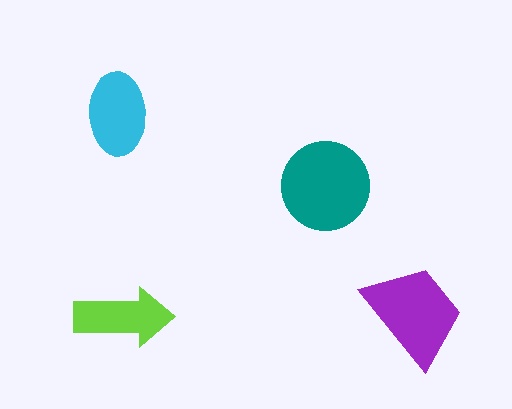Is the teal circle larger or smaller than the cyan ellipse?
Larger.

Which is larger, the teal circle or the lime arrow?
The teal circle.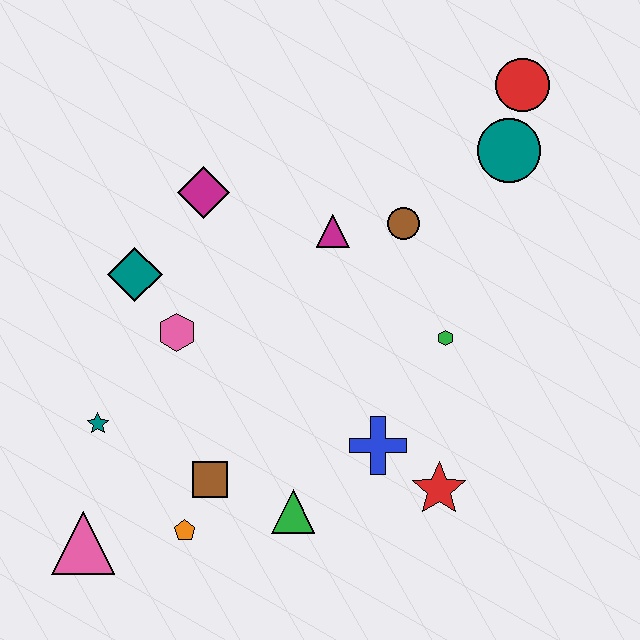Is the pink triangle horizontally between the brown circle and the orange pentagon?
No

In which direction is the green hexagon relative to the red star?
The green hexagon is above the red star.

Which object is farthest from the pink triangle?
The red circle is farthest from the pink triangle.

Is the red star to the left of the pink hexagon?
No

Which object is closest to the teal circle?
The red circle is closest to the teal circle.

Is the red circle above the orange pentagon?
Yes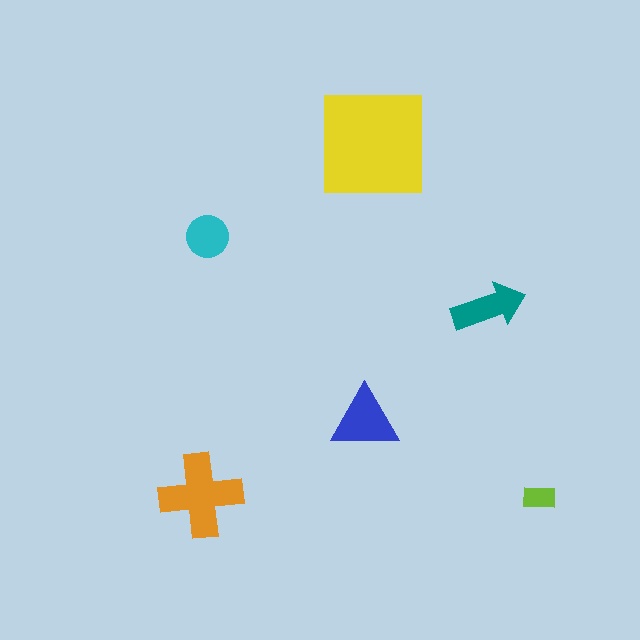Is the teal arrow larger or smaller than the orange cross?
Smaller.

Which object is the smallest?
The lime rectangle.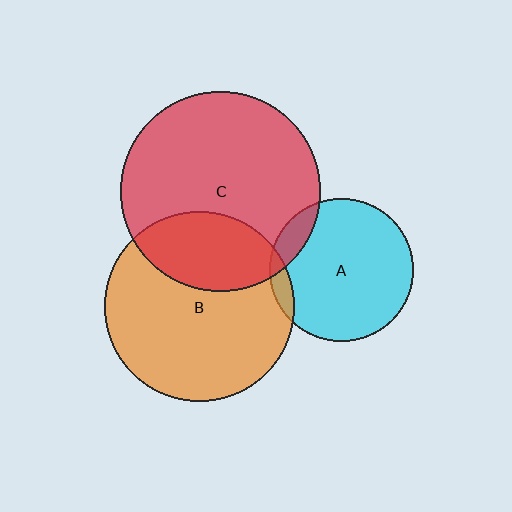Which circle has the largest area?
Circle C (red).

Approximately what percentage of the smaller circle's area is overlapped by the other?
Approximately 5%.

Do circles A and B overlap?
Yes.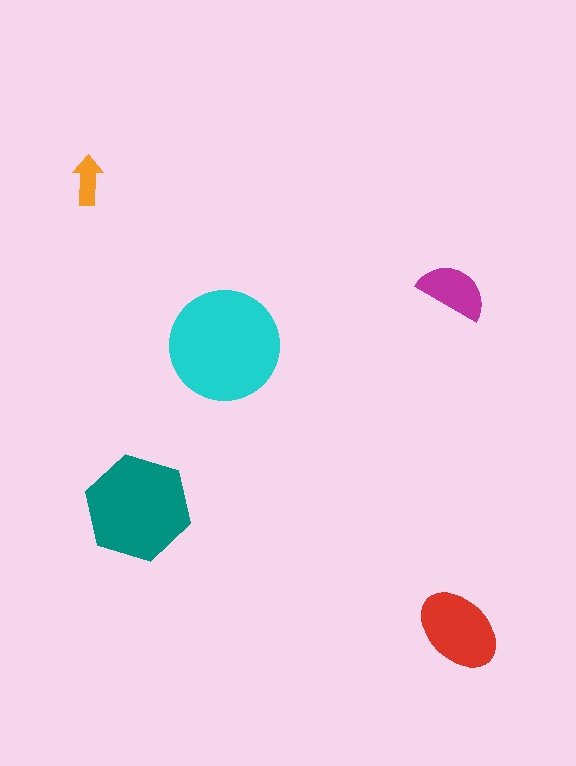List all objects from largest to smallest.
The cyan circle, the teal hexagon, the red ellipse, the magenta semicircle, the orange arrow.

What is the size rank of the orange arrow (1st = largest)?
5th.